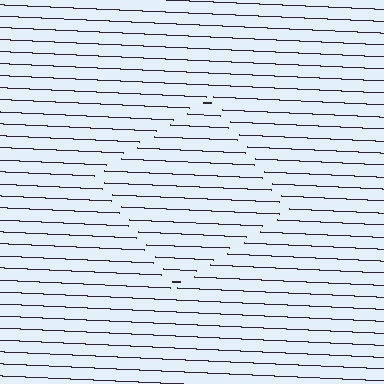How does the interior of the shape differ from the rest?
The interior of the shape contains the same grating, shifted by half a period — the contour is defined by the phase discontinuity where line-ends from the inner and outer gratings abut.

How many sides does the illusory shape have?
4 sides — the line-ends trace a square.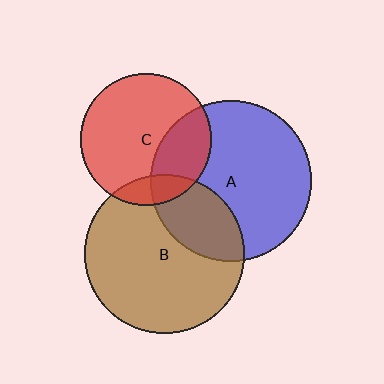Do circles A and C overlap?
Yes.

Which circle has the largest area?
Circle A (blue).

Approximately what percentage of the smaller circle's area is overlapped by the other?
Approximately 30%.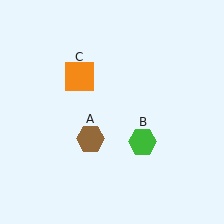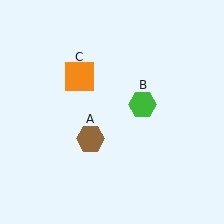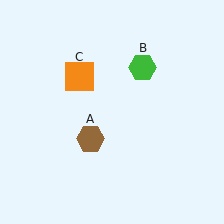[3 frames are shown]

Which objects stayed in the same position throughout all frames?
Brown hexagon (object A) and orange square (object C) remained stationary.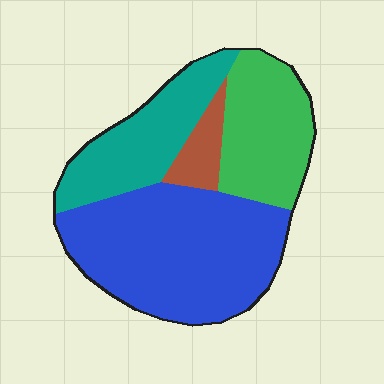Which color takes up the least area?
Brown, at roughly 5%.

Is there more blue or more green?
Blue.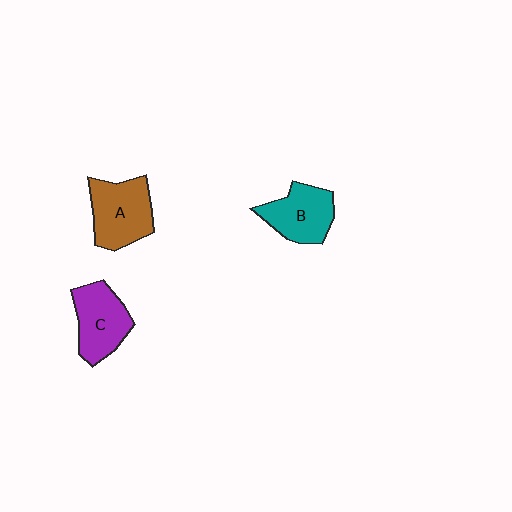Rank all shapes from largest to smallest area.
From largest to smallest: A (brown), C (purple), B (teal).